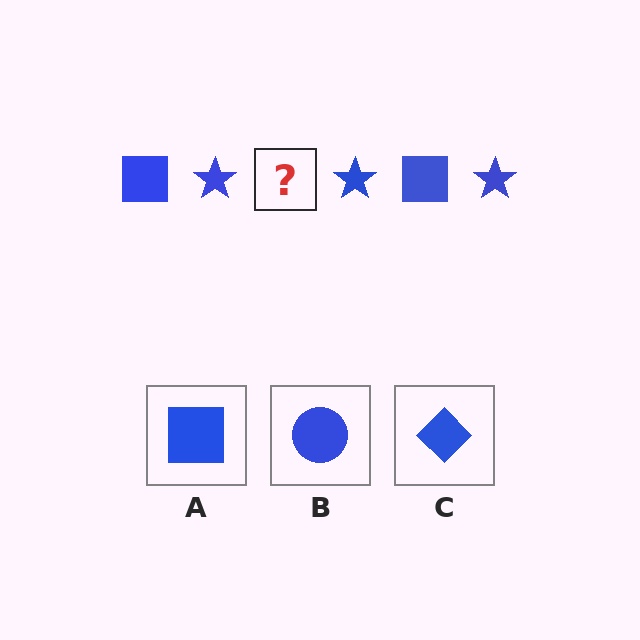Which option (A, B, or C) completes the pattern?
A.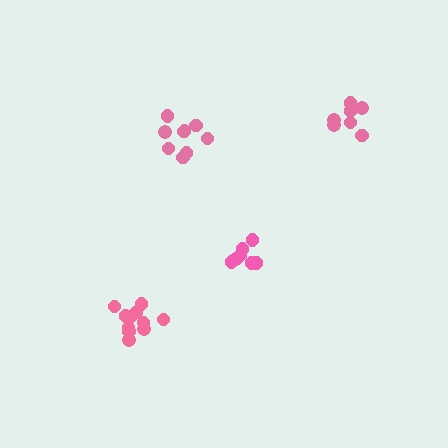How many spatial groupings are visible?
There are 4 spatial groupings.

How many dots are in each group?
Group 1: 9 dots, Group 2: 11 dots, Group 3: 7 dots, Group 4: 7 dots (34 total).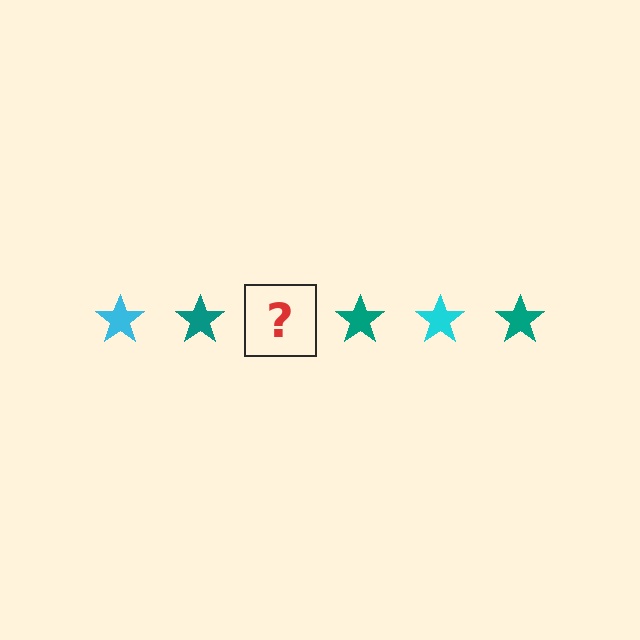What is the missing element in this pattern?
The missing element is a cyan star.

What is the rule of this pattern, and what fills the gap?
The rule is that the pattern cycles through cyan, teal stars. The gap should be filled with a cyan star.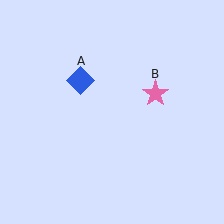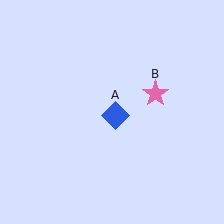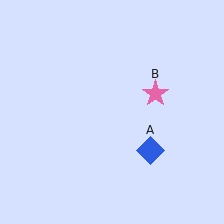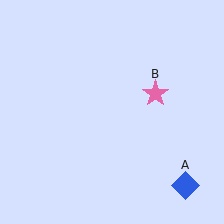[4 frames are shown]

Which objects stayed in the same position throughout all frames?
Pink star (object B) remained stationary.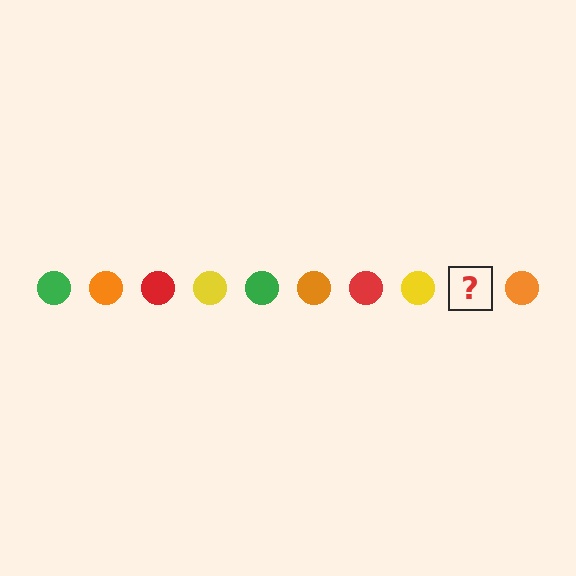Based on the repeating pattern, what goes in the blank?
The blank should be a green circle.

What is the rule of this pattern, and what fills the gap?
The rule is that the pattern cycles through green, orange, red, yellow circles. The gap should be filled with a green circle.